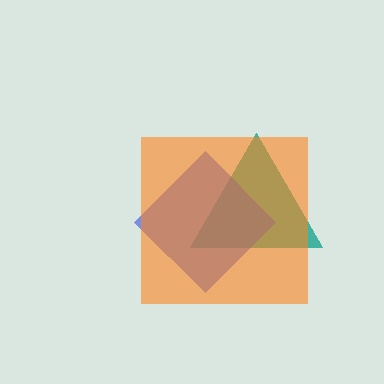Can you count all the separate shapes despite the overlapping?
Yes, there are 3 separate shapes.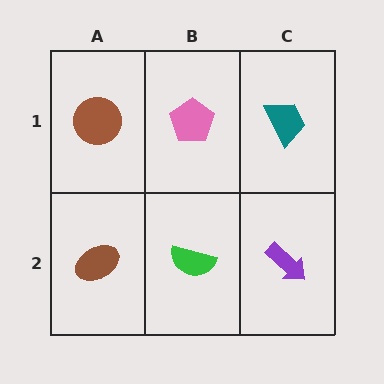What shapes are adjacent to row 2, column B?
A pink pentagon (row 1, column B), a brown ellipse (row 2, column A), a purple arrow (row 2, column C).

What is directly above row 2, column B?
A pink pentagon.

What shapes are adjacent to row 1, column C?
A purple arrow (row 2, column C), a pink pentagon (row 1, column B).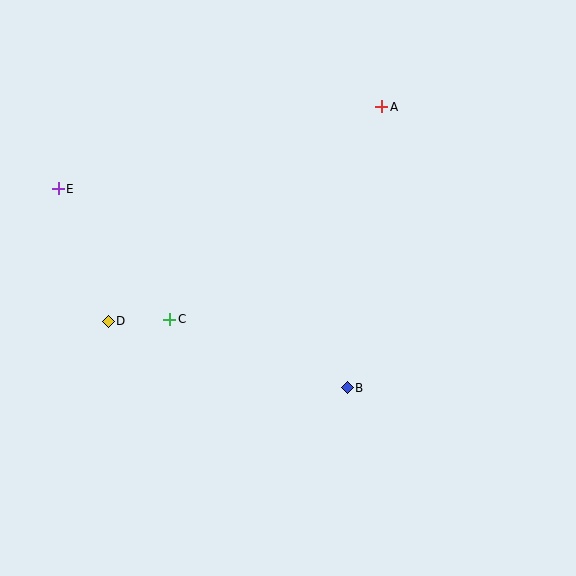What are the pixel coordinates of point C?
Point C is at (170, 319).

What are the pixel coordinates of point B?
Point B is at (347, 388).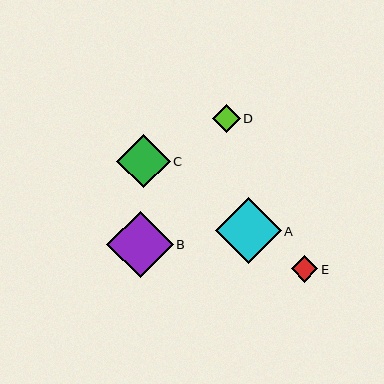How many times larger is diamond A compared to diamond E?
Diamond A is approximately 2.5 times the size of diamond E.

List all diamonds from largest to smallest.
From largest to smallest: B, A, C, D, E.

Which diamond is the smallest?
Diamond E is the smallest with a size of approximately 27 pixels.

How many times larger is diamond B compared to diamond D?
Diamond B is approximately 2.4 times the size of diamond D.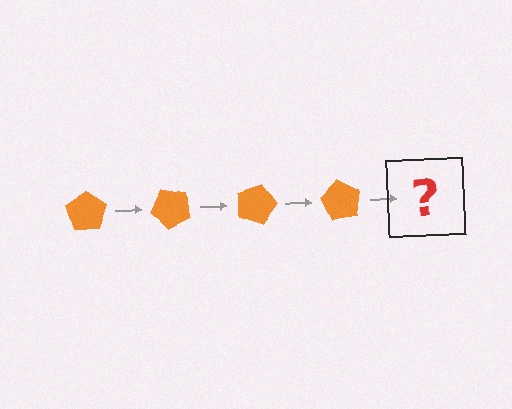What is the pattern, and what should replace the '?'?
The pattern is that the pentagon rotates 45 degrees each step. The '?' should be an orange pentagon rotated 180 degrees.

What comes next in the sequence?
The next element should be an orange pentagon rotated 180 degrees.